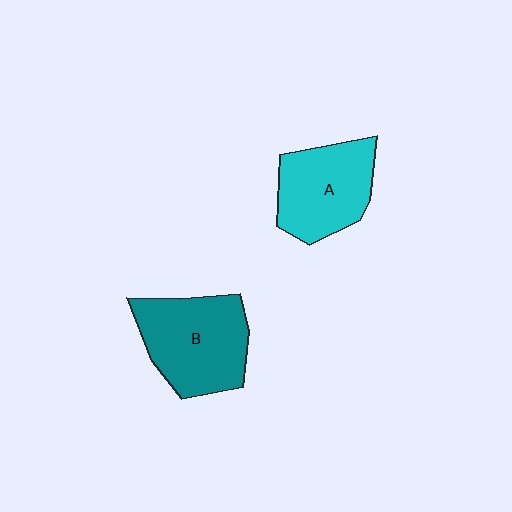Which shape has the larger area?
Shape B (teal).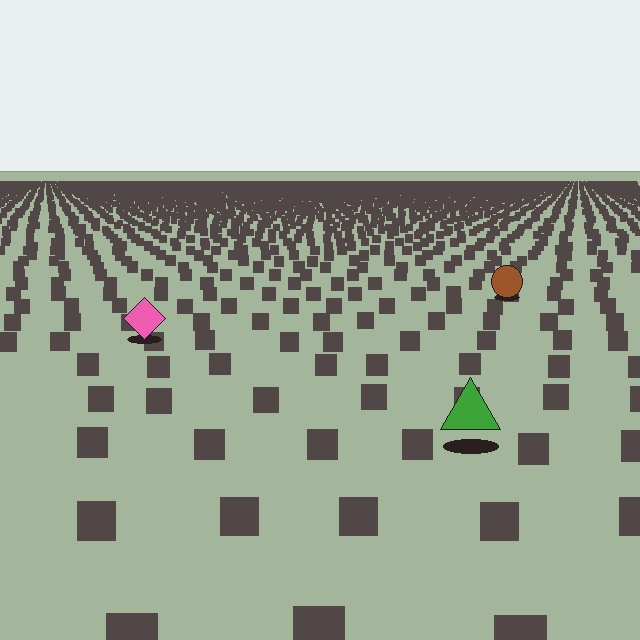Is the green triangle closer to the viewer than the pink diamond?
Yes. The green triangle is closer — you can tell from the texture gradient: the ground texture is coarser near it.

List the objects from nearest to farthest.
From nearest to farthest: the green triangle, the pink diamond, the brown circle.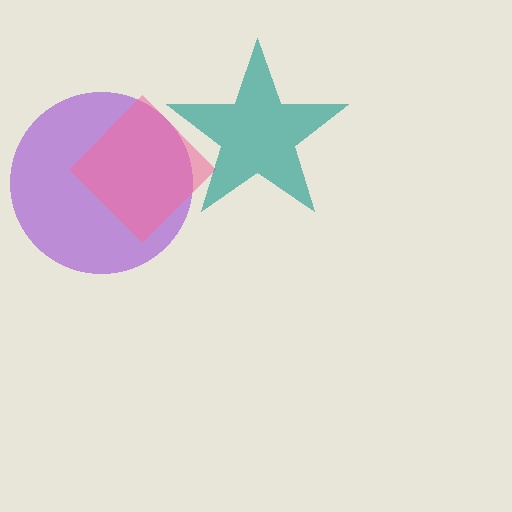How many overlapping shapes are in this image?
There are 3 overlapping shapes in the image.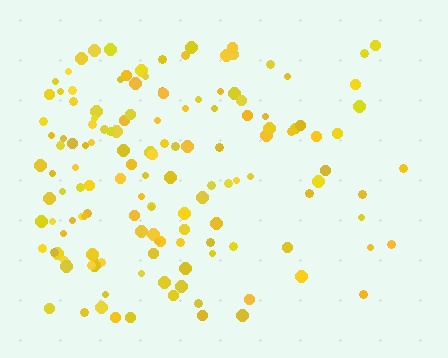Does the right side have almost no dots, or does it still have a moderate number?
Still a moderate number, just noticeably fewer than the left.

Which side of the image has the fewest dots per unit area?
The right.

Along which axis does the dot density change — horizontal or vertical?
Horizontal.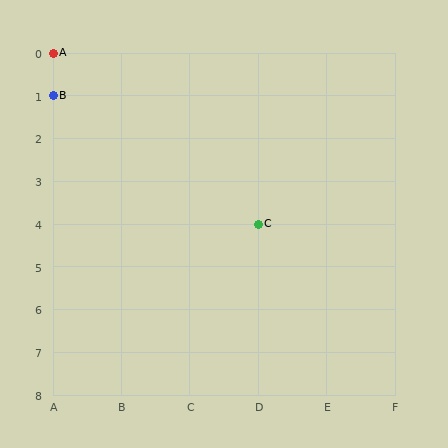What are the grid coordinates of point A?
Point A is at grid coordinates (A, 0).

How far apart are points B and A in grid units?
Points B and A are 1 row apart.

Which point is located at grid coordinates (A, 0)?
Point A is at (A, 0).